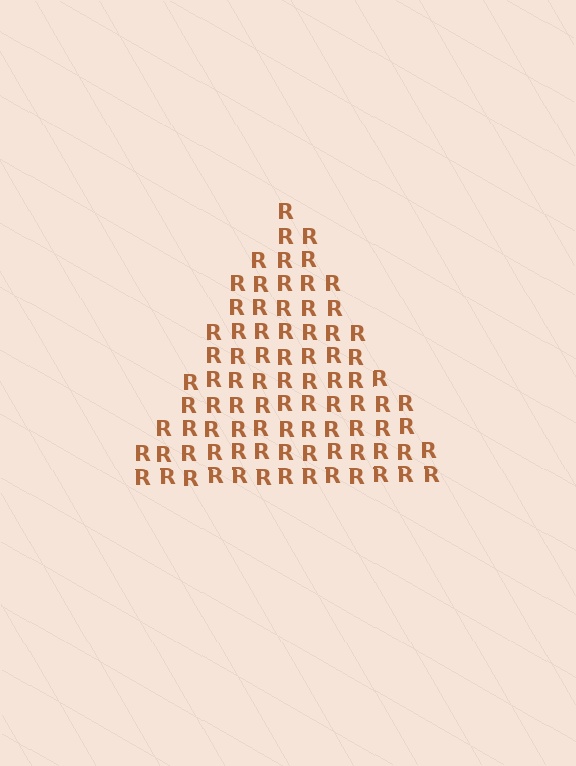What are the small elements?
The small elements are letter R's.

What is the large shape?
The large shape is a triangle.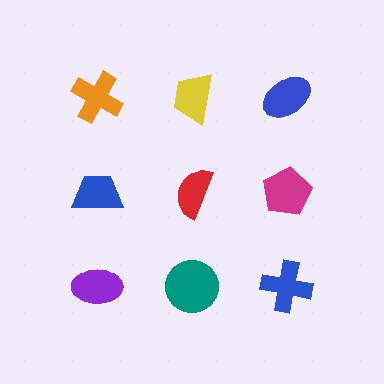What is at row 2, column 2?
A red semicircle.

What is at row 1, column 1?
An orange cross.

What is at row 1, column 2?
A yellow trapezoid.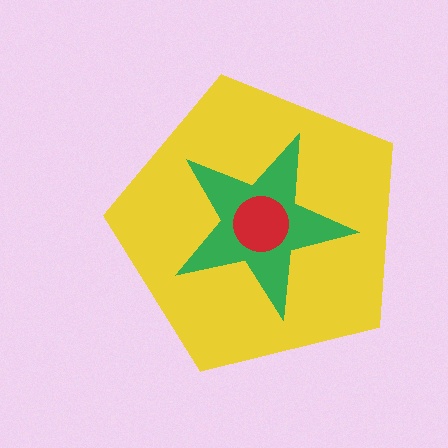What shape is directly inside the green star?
The red circle.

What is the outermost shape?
The yellow pentagon.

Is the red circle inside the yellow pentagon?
Yes.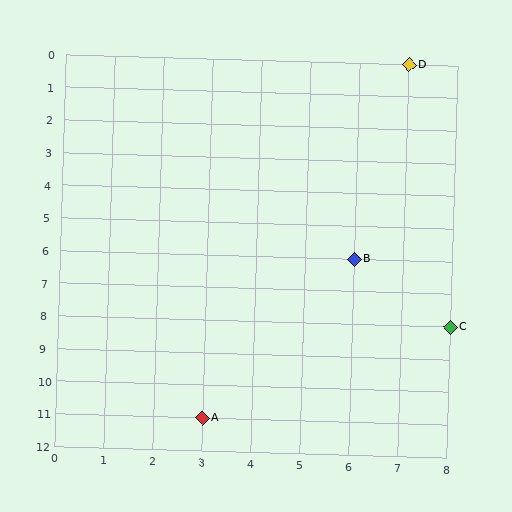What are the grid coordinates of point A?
Point A is at grid coordinates (3, 11).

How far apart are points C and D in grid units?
Points C and D are 1 column and 8 rows apart (about 8.1 grid units diagonally).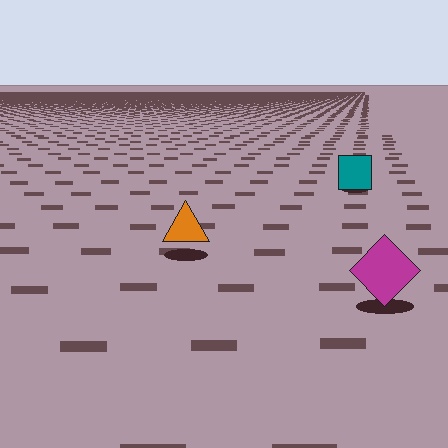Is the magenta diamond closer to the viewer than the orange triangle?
Yes. The magenta diamond is closer — you can tell from the texture gradient: the ground texture is coarser near it.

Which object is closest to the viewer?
The magenta diamond is closest. The texture marks near it are larger and more spread out.